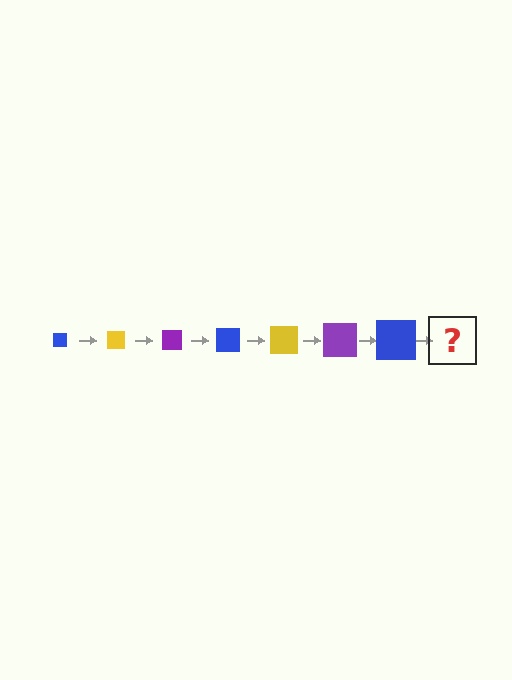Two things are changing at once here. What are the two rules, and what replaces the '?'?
The two rules are that the square grows larger each step and the color cycles through blue, yellow, and purple. The '?' should be a yellow square, larger than the previous one.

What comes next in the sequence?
The next element should be a yellow square, larger than the previous one.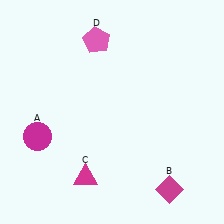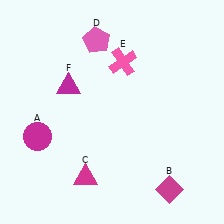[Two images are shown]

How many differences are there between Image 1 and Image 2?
There are 2 differences between the two images.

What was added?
A pink cross (E), a magenta triangle (F) were added in Image 2.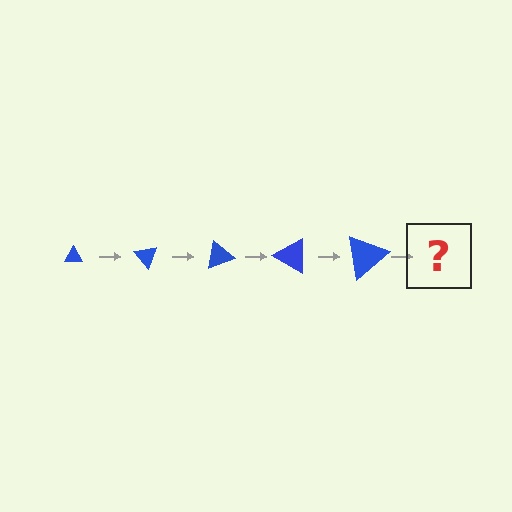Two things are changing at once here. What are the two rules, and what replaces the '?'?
The two rules are that the triangle grows larger each step and it rotates 50 degrees each step. The '?' should be a triangle, larger than the previous one and rotated 250 degrees from the start.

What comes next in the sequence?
The next element should be a triangle, larger than the previous one and rotated 250 degrees from the start.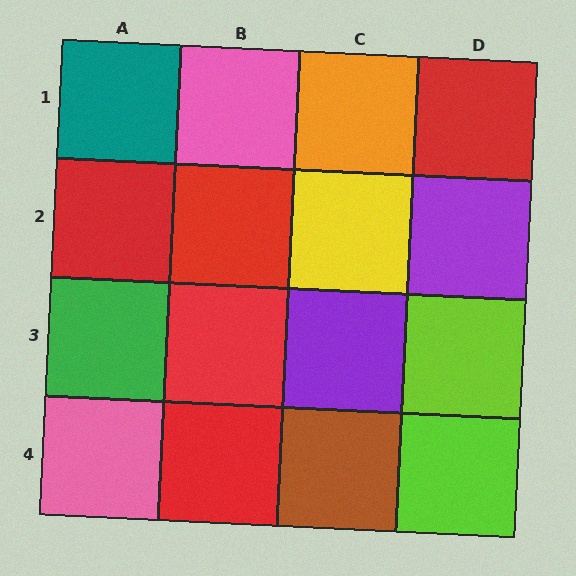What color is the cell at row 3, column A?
Green.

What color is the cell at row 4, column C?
Brown.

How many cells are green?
1 cell is green.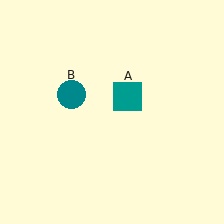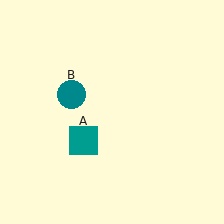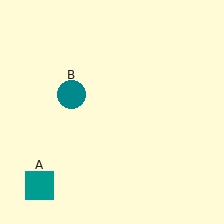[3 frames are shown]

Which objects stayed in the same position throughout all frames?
Teal circle (object B) remained stationary.